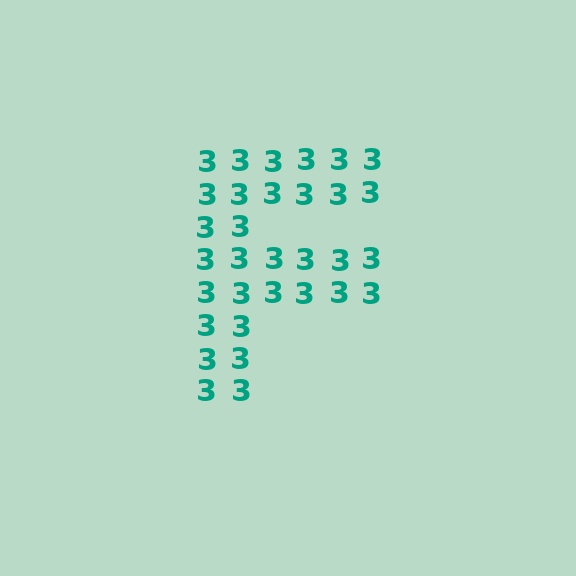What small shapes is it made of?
It is made of small digit 3's.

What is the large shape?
The large shape is the letter F.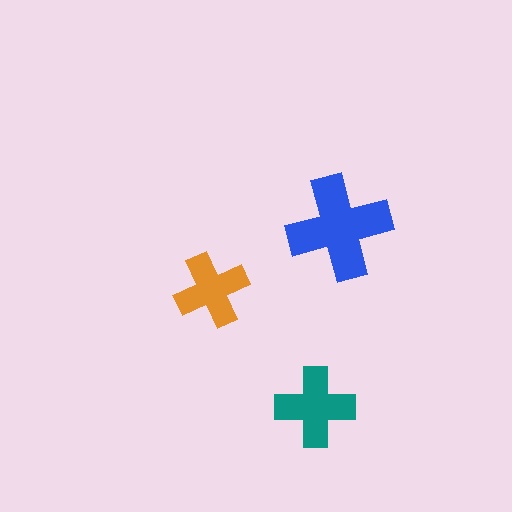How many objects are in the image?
There are 3 objects in the image.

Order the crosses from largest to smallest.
the blue one, the teal one, the orange one.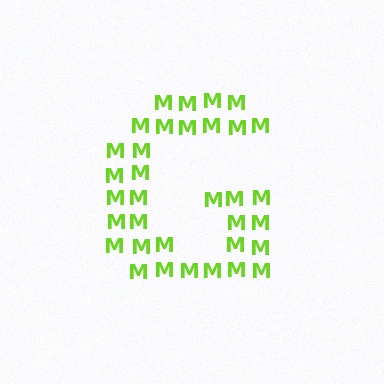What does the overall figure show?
The overall figure shows the letter G.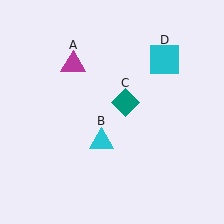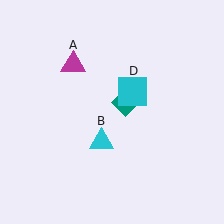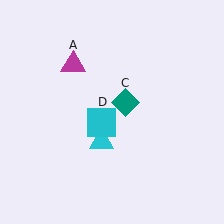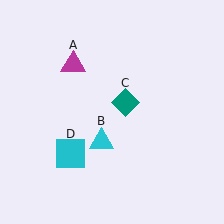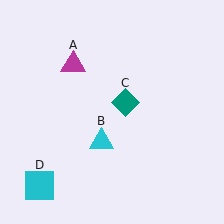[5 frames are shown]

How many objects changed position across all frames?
1 object changed position: cyan square (object D).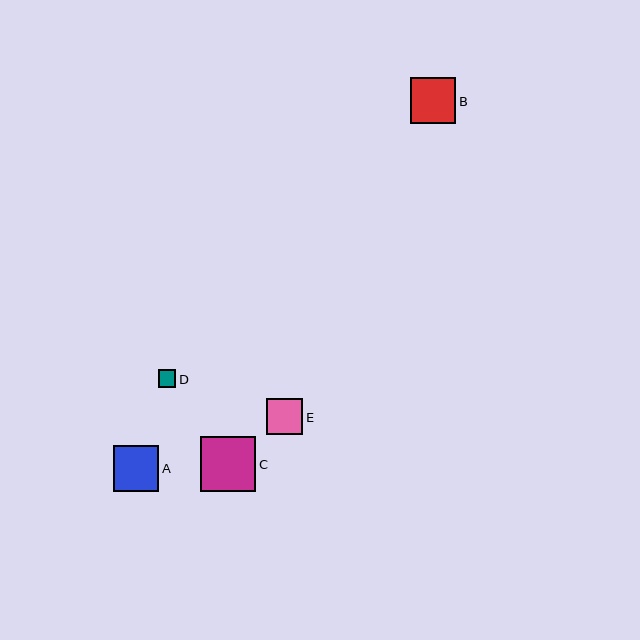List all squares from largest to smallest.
From largest to smallest: C, A, B, E, D.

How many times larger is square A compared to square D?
Square A is approximately 2.6 times the size of square D.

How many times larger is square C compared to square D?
Square C is approximately 3.2 times the size of square D.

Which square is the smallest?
Square D is the smallest with a size of approximately 18 pixels.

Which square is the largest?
Square C is the largest with a size of approximately 55 pixels.